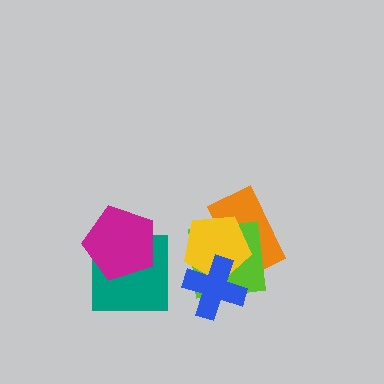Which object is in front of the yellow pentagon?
The blue cross is in front of the yellow pentagon.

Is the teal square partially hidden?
Yes, it is partially covered by another shape.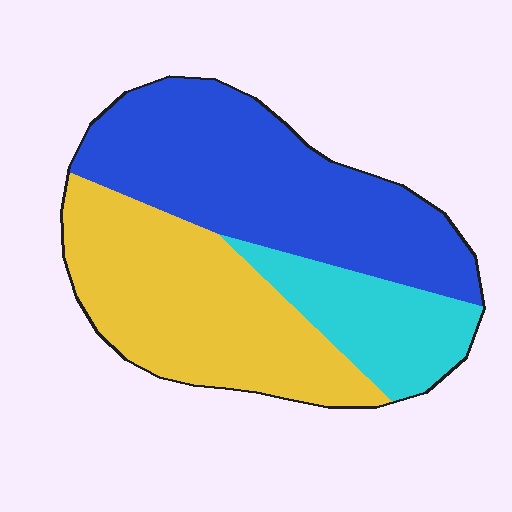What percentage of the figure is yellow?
Yellow covers about 40% of the figure.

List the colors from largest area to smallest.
From largest to smallest: blue, yellow, cyan.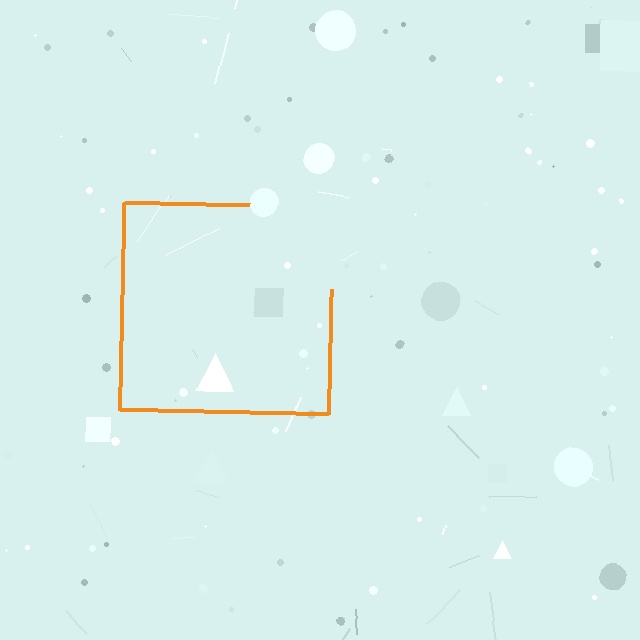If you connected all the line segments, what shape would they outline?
They would outline a square.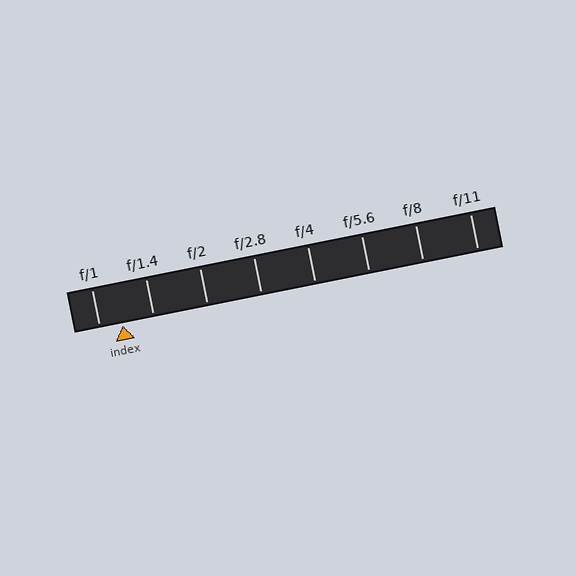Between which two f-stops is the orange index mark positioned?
The index mark is between f/1 and f/1.4.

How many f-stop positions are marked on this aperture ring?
There are 8 f-stop positions marked.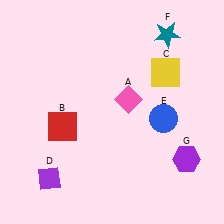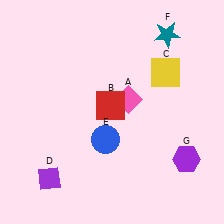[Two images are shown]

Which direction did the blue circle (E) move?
The blue circle (E) moved left.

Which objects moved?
The objects that moved are: the red square (B), the blue circle (E).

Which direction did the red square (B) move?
The red square (B) moved right.